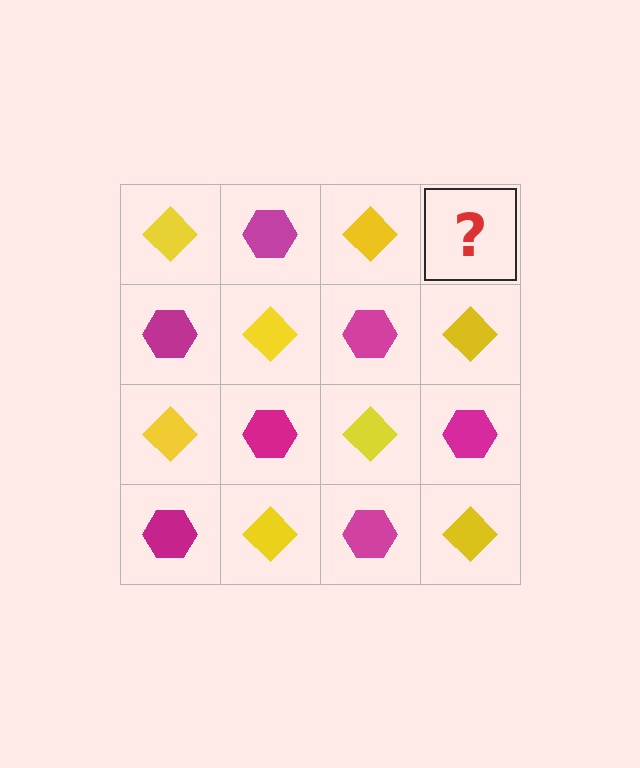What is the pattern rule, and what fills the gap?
The rule is that it alternates yellow diamond and magenta hexagon in a checkerboard pattern. The gap should be filled with a magenta hexagon.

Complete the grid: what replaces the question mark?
The question mark should be replaced with a magenta hexagon.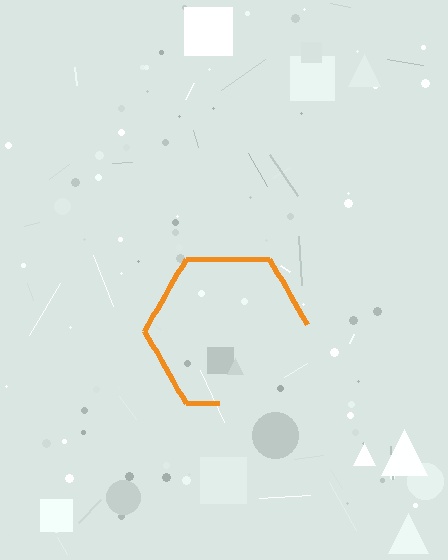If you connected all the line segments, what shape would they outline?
They would outline a hexagon.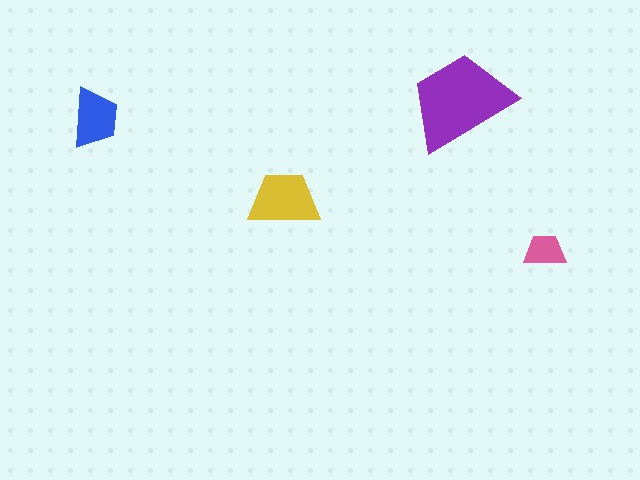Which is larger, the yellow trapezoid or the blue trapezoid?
The yellow one.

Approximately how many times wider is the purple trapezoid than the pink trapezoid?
About 2.5 times wider.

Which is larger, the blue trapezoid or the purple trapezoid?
The purple one.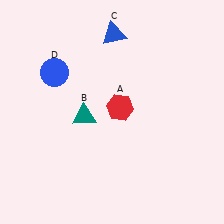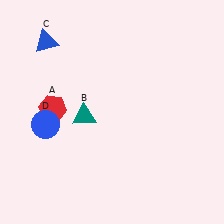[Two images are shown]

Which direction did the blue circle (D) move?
The blue circle (D) moved down.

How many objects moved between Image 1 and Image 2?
3 objects moved between the two images.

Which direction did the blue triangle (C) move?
The blue triangle (C) moved left.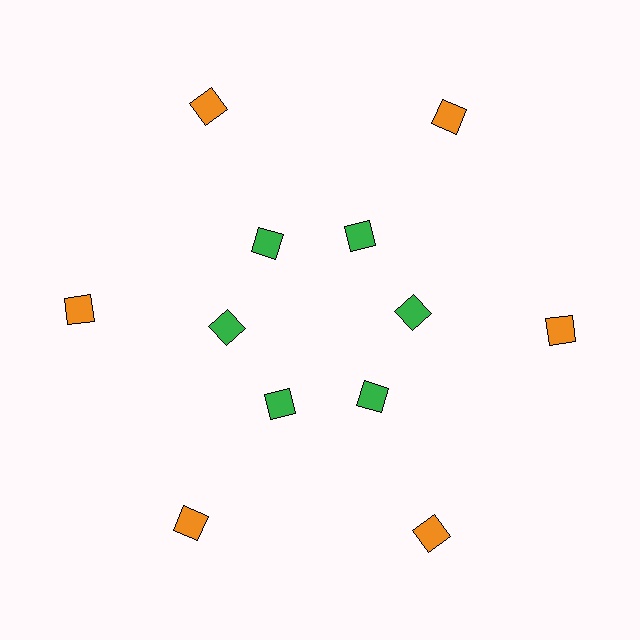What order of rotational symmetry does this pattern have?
This pattern has 6-fold rotational symmetry.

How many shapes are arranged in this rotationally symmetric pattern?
There are 12 shapes, arranged in 6 groups of 2.